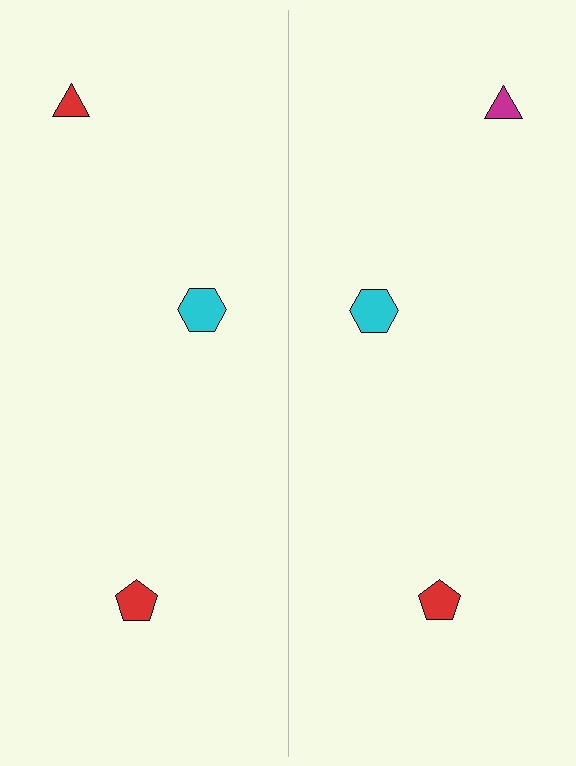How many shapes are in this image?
There are 6 shapes in this image.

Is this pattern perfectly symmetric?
No, the pattern is not perfectly symmetric. The magenta triangle on the right side breaks the symmetry — its mirror counterpart is red.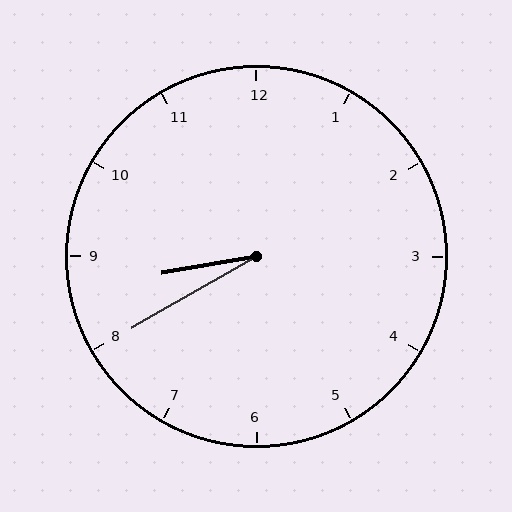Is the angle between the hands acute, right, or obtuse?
It is acute.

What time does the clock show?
8:40.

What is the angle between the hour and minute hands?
Approximately 20 degrees.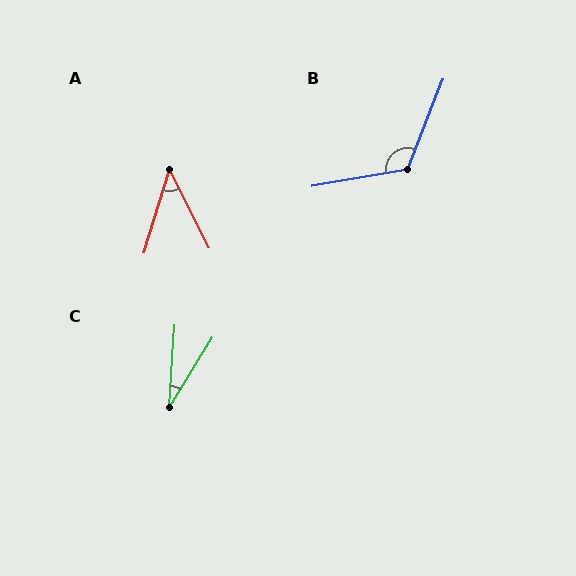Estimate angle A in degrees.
Approximately 44 degrees.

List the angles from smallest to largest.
C (28°), A (44°), B (121°).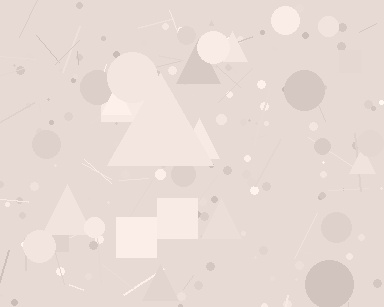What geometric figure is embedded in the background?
A triangle is embedded in the background.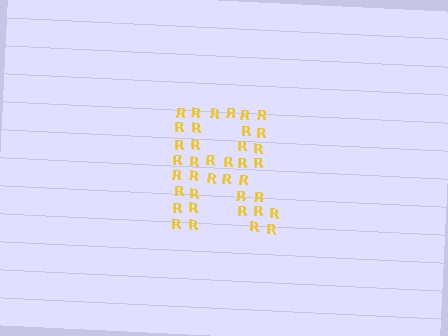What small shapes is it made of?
It is made of small letter R's.